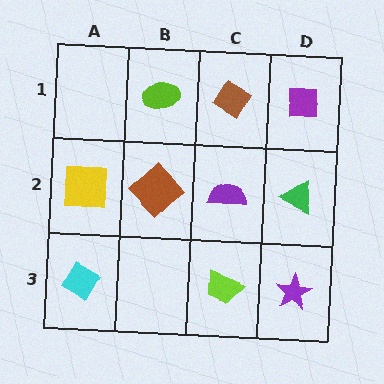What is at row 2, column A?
A yellow square.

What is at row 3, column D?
A purple star.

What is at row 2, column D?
A green triangle.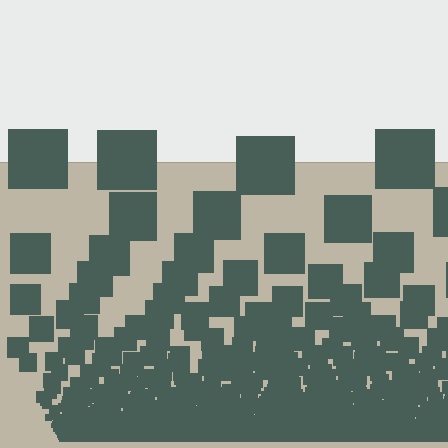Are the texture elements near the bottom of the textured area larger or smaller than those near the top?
Smaller. The gradient is inverted — elements near the bottom are smaller and denser.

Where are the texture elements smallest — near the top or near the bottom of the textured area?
Near the bottom.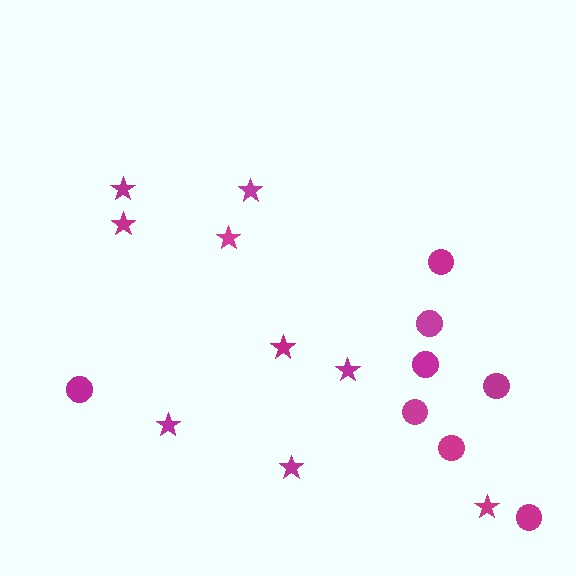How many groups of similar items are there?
There are 2 groups: one group of circles (8) and one group of stars (9).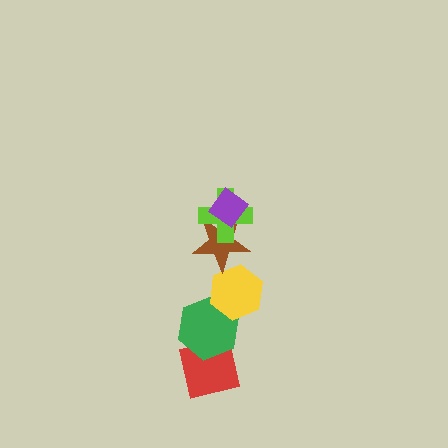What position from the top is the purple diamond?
The purple diamond is 1st from the top.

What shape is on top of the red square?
The green hexagon is on top of the red square.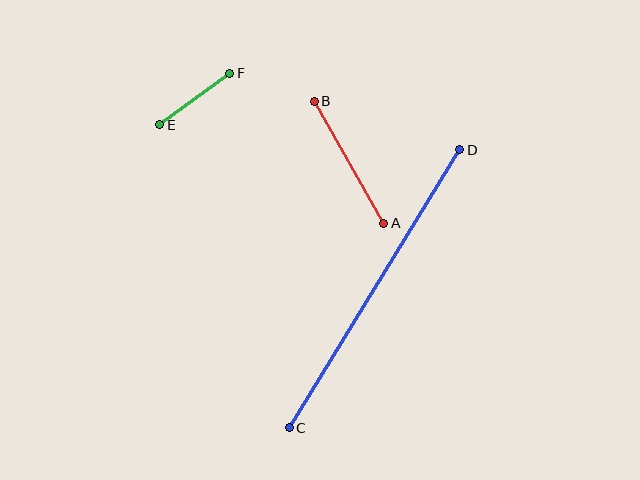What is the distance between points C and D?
The distance is approximately 326 pixels.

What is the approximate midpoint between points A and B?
The midpoint is at approximately (349, 162) pixels.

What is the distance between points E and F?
The distance is approximately 87 pixels.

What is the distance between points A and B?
The distance is approximately 140 pixels.